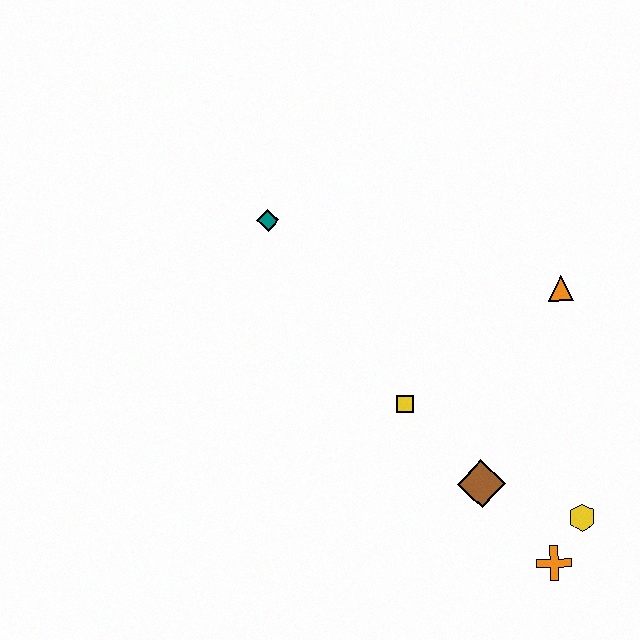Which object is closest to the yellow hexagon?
The orange cross is closest to the yellow hexagon.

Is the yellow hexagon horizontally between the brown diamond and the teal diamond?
No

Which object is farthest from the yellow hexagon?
The teal diamond is farthest from the yellow hexagon.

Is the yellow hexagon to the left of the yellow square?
No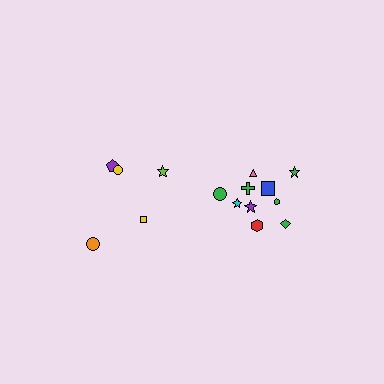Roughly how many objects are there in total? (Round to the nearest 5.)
Roughly 15 objects in total.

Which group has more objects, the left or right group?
The right group.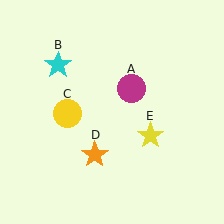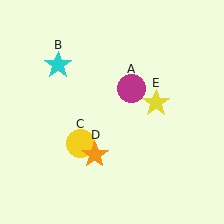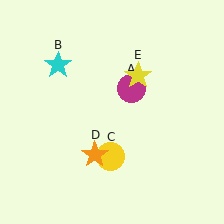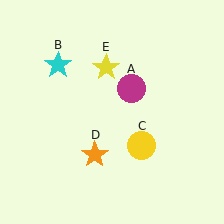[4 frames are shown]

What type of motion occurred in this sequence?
The yellow circle (object C), yellow star (object E) rotated counterclockwise around the center of the scene.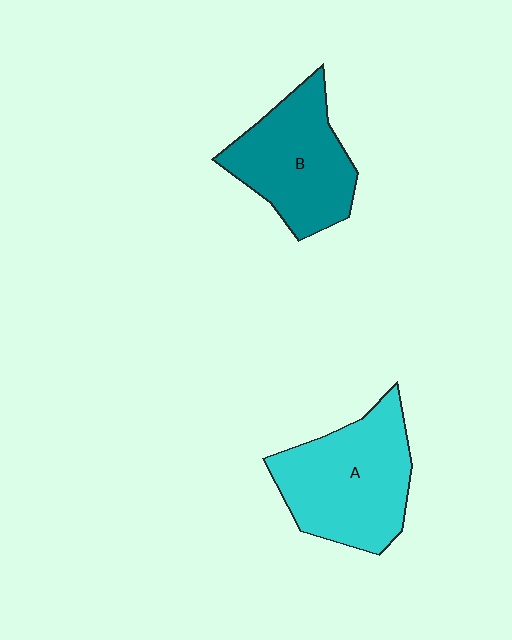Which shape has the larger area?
Shape A (cyan).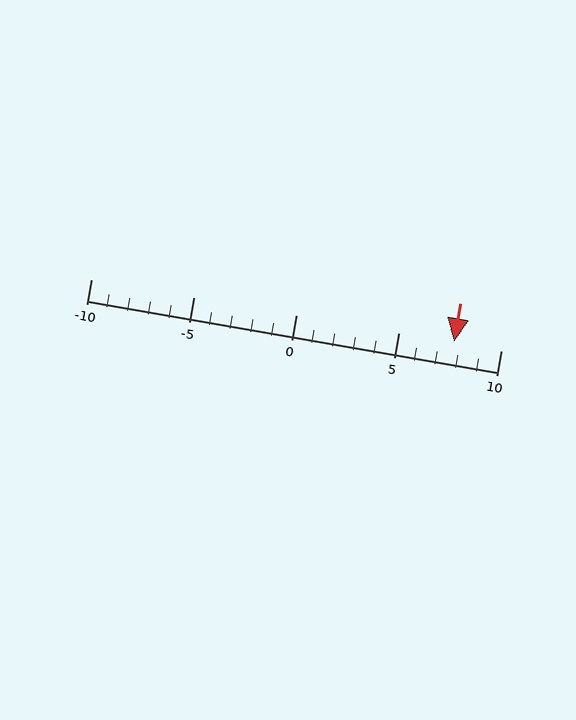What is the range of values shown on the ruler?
The ruler shows values from -10 to 10.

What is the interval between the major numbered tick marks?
The major tick marks are spaced 5 units apart.